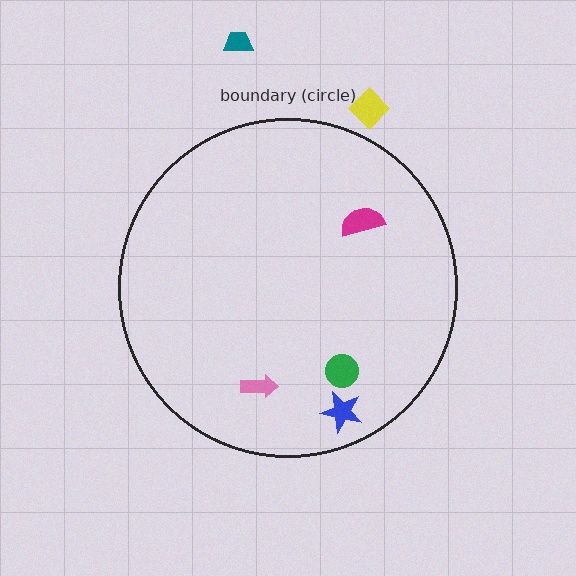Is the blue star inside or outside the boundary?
Inside.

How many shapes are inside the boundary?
4 inside, 2 outside.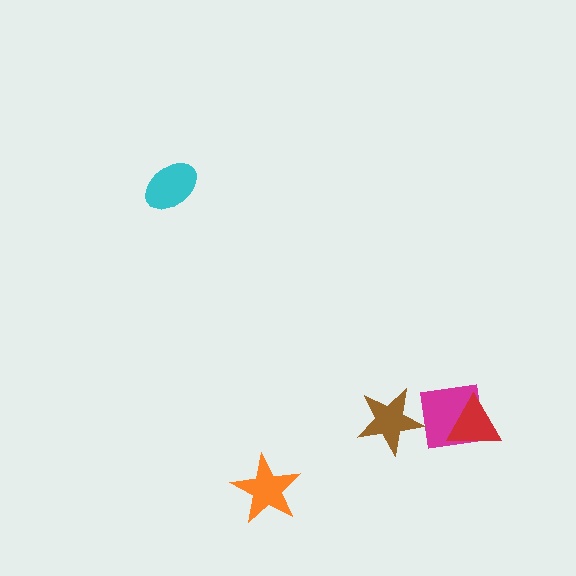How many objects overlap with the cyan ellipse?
0 objects overlap with the cyan ellipse.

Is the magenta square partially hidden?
Yes, it is partially covered by another shape.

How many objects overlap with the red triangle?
1 object overlaps with the red triangle.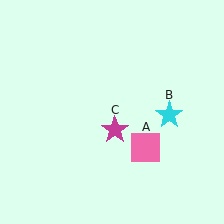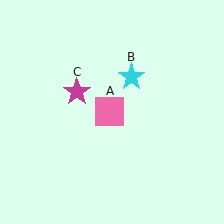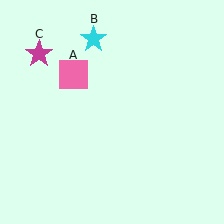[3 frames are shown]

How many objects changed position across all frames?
3 objects changed position: pink square (object A), cyan star (object B), magenta star (object C).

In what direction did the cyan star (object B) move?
The cyan star (object B) moved up and to the left.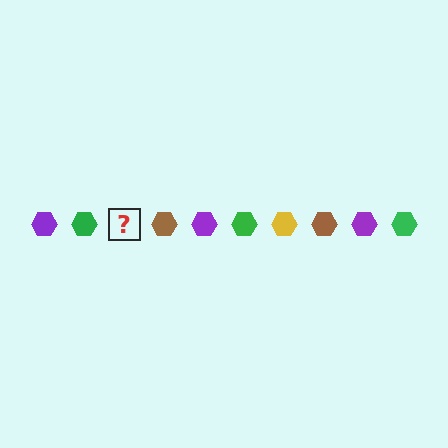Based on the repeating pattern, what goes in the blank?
The blank should be a yellow hexagon.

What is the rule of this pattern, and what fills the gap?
The rule is that the pattern cycles through purple, green, yellow, brown hexagons. The gap should be filled with a yellow hexagon.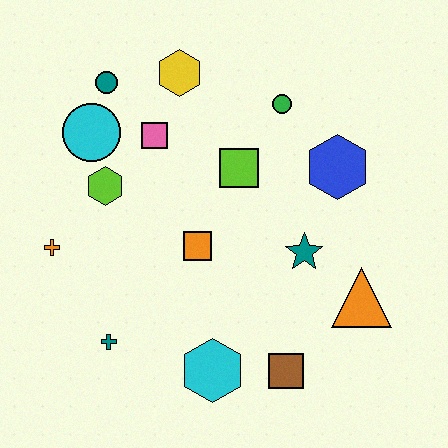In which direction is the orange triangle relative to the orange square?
The orange triangle is to the right of the orange square.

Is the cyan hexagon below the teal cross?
Yes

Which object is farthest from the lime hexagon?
The orange triangle is farthest from the lime hexagon.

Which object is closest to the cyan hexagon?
The brown square is closest to the cyan hexagon.